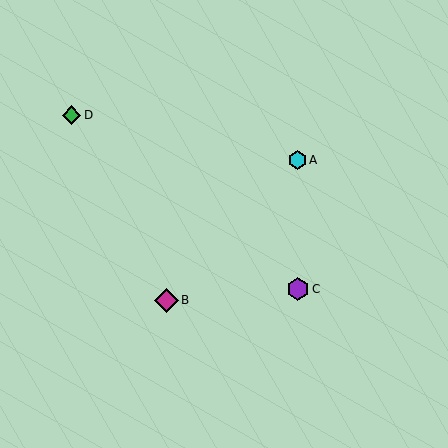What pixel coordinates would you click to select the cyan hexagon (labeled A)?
Click at (297, 160) to select the cyan hexagon A.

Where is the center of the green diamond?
The center of the green diamond is at (72, 115).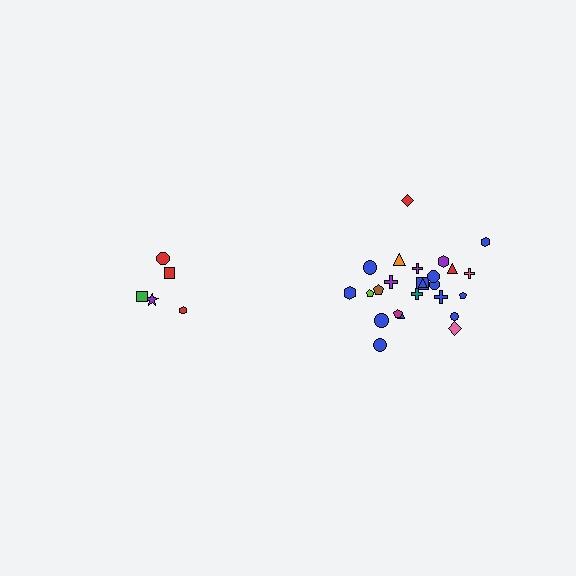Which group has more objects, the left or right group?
The right group.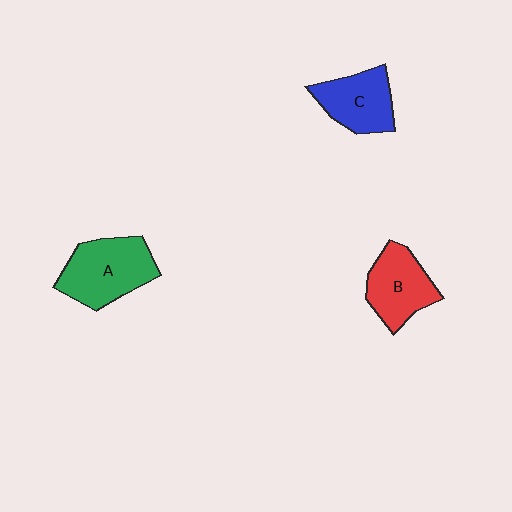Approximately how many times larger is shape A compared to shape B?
Approximately 1.2 times.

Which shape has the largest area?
Shape A (green).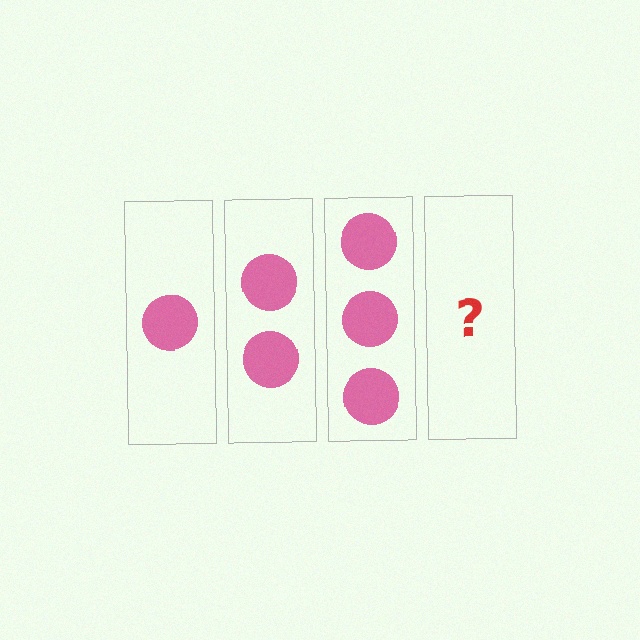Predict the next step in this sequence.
The next step is 4 circles.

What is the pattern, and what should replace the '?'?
The pattern is that each step adds one more circle. The '?' should be 4 circles.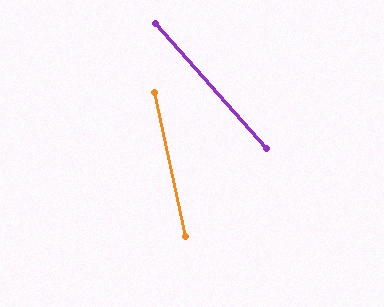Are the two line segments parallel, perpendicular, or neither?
Neither parallel nor perpendicular — they differ by about 30°.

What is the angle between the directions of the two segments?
Approximately 30 degrees.